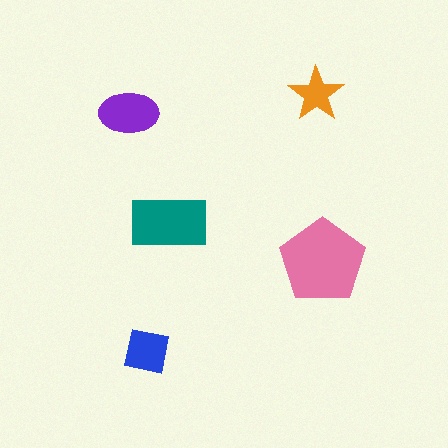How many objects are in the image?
There are 5 objects in the image.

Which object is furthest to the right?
The pink pentagon is rightmost.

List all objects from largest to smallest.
The pink pentagon, the teal rectangle, the purple ellipse, the blue square, the orange star.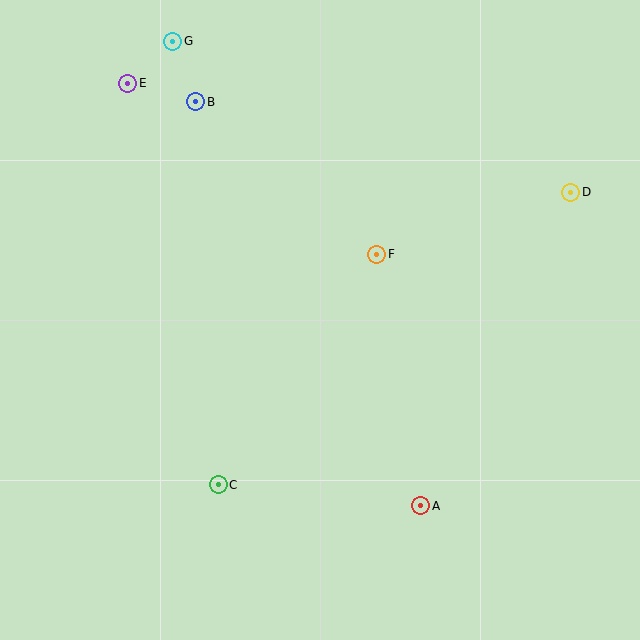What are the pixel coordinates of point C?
Point C is at (218, 485).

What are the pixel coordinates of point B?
Point B is at (196, 102).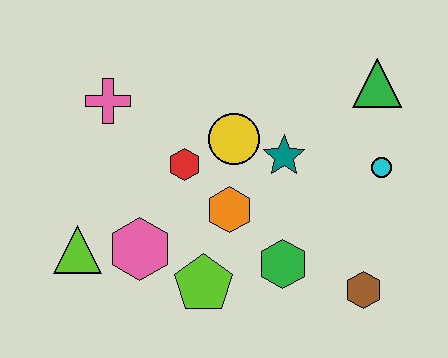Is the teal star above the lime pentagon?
Yes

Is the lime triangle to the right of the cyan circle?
No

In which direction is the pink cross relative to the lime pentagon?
The pink cross is above the lime pentagon.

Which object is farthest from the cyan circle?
The lime triangle is farthest from the cyan circle.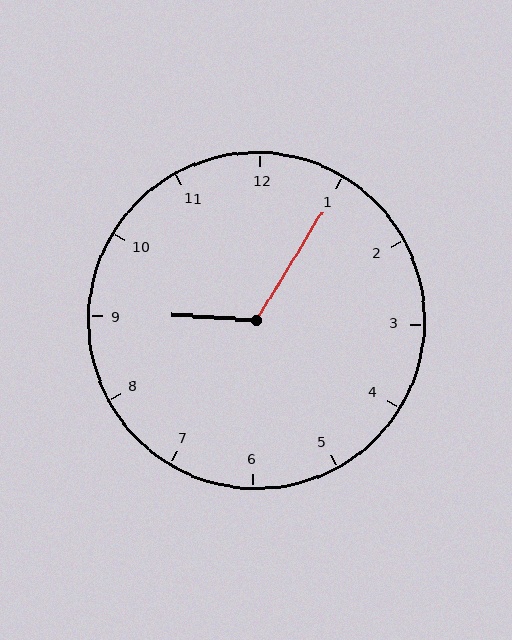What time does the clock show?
9:05.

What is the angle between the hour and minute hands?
Approximately 118 degrees.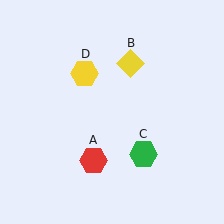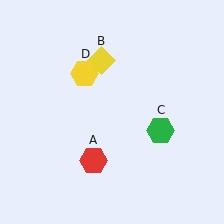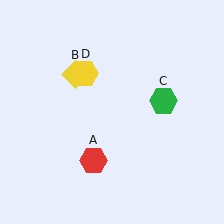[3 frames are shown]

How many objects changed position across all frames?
2 objects changed position: yellow diamond (object B), green hexagon (object C).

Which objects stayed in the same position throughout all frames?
Red hexagon (object A) and yellow hexagon (object D) remained stationary.